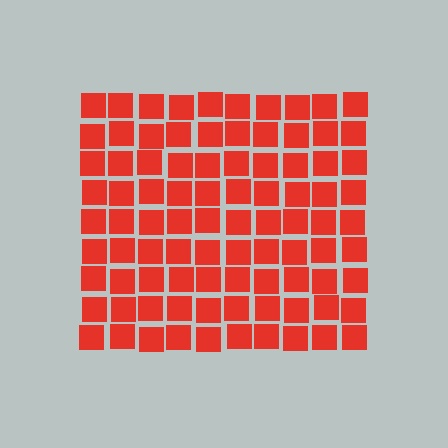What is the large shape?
The large shape is a square.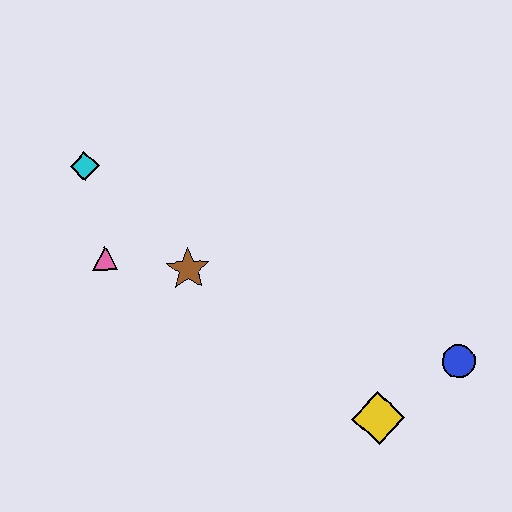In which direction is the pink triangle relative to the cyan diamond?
The pink triangle is below the cyan diamond.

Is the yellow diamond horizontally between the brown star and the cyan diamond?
No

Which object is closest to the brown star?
The pink triangle is closest to the brown star.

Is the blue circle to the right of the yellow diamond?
Yes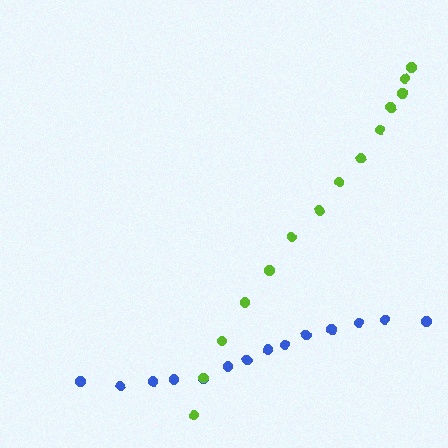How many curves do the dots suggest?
There are 2 distinct paths.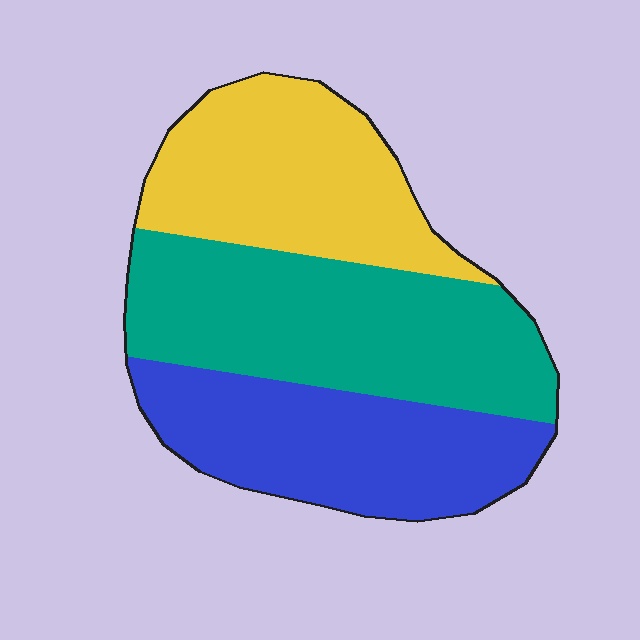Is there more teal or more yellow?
Teal.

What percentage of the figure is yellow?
Yellow covers roughly 30% of the figure.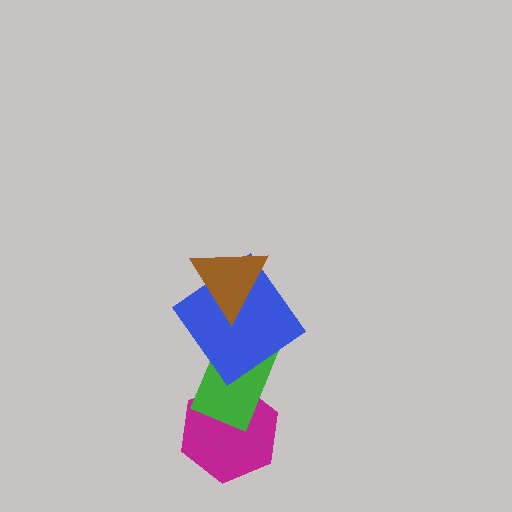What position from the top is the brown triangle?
The brown triangle is 1st from the top.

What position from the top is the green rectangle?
The green rectangle is 3rd from the top.